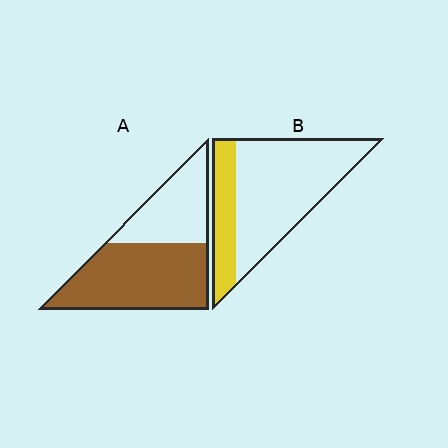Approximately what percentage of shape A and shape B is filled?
A is approximately 65% and B is approximately 25%.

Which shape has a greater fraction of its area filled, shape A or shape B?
Shape A.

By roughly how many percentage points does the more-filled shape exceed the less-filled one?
By roughly 35 percentage points (A over B).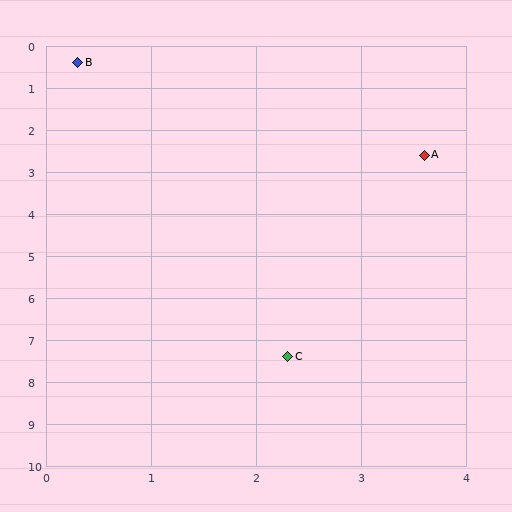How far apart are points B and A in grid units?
Points B and A are about 4.0 grid units apart.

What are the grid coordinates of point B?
Point B is at approximately (0.3, 0.4).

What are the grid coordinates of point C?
Point C is at approximately (2.3, 7.4).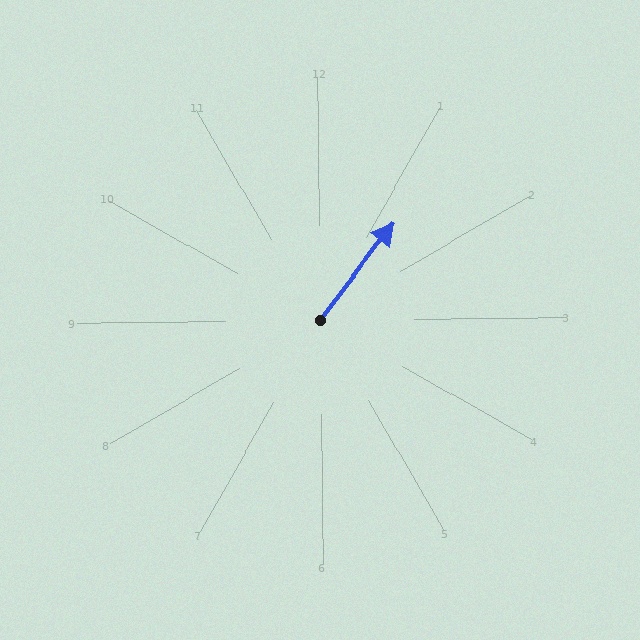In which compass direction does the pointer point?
Northeast.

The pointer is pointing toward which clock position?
Roughly 1 o'clock.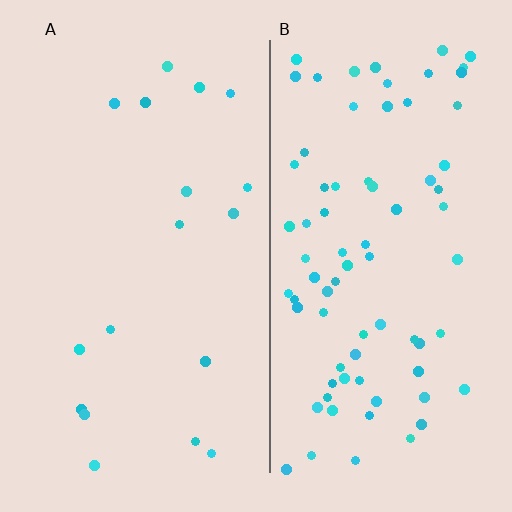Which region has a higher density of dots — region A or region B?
B (the right).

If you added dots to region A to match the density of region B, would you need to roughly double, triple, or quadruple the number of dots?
Approximately quadruple.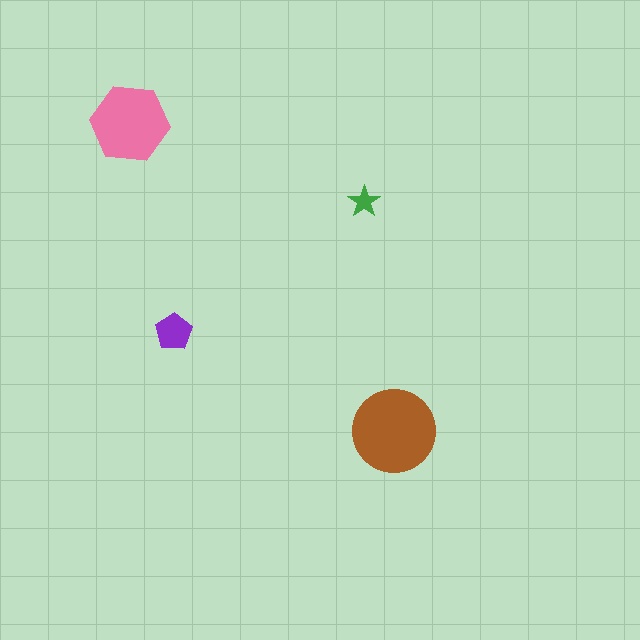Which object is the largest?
The brown circle.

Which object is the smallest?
The green star.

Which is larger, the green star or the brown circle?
The brown circle.